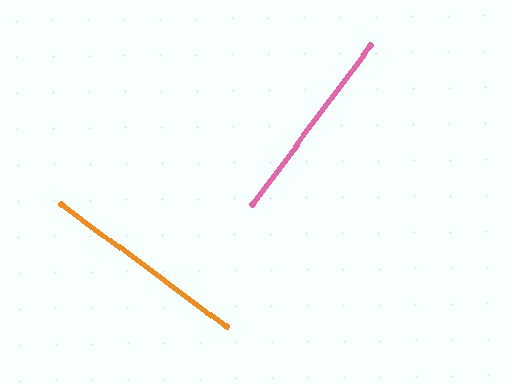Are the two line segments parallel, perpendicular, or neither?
Perpendicular — they meet at approximately 90°.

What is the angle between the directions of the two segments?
Approximately 90 degrees.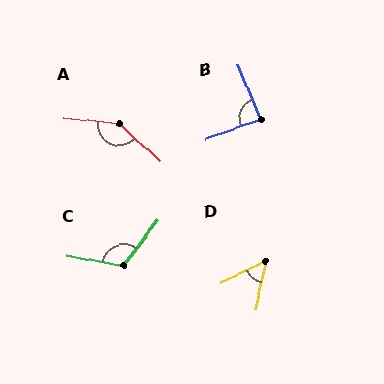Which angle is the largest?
A, at approximately 142 degrees.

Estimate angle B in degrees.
Approximately 87 degrees.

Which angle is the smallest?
D, at approximately 53 degrees.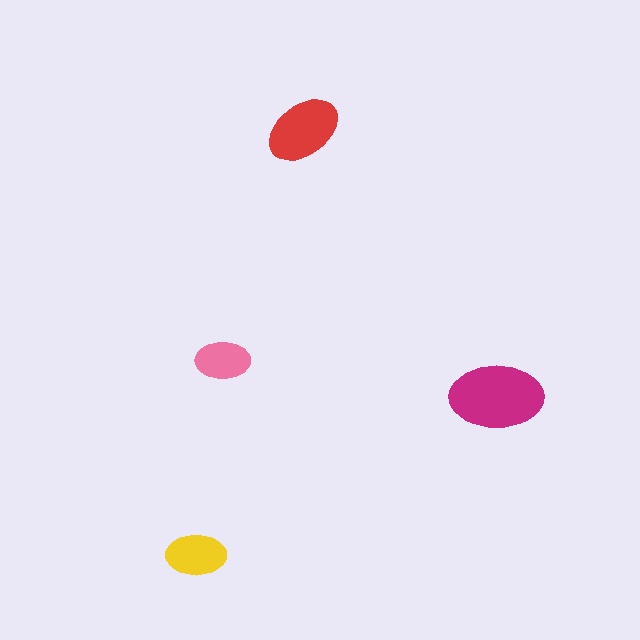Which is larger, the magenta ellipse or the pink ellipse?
The magenta one.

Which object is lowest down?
The yellow ellipse is bottommost.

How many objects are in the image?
There are 4 objects in the image.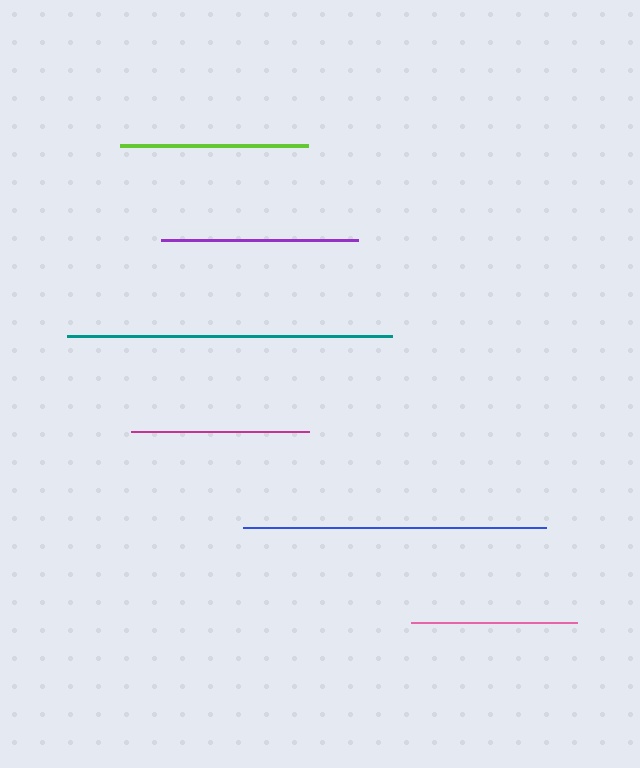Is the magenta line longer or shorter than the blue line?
The blue line is longer than the magenta line.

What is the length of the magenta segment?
The magenta segment is approximately 178 pixels long.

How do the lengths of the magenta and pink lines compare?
The magenta and pink lines are approximately the same length.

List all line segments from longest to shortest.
From longest to shortest: teal, blue, purple, lime, magenta, pink.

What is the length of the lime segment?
The lime segment is approximately 188 pixels long.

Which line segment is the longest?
The teal line is the longest at approximately 326 pixels.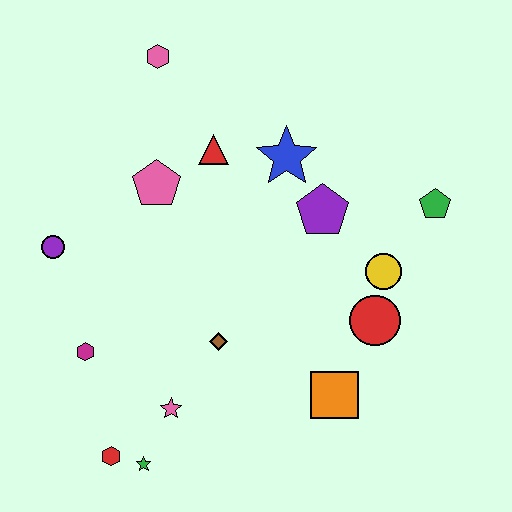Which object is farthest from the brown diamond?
The pink hexagon is farthest from the brown diamond.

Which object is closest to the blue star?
The purple pentagon is closest to the blue star.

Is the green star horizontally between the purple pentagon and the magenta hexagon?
Yes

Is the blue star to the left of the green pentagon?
Yes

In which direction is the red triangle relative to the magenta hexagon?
The red triangle is above the magenta hexagon.